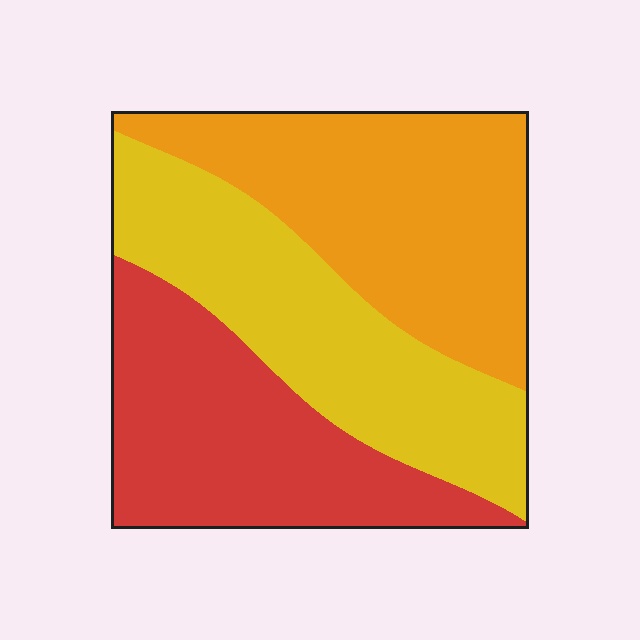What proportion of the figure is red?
Red takes up about one third (1/3) of the figure.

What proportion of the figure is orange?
Orange takes up about three eighths (3/8) of the figure.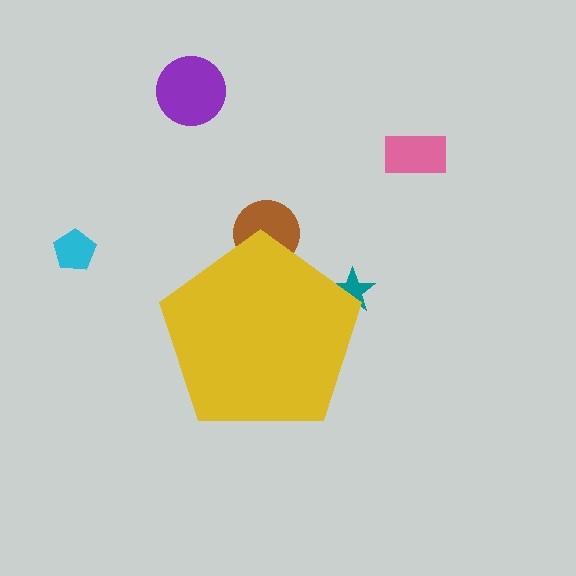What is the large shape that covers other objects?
A yellow pentagon.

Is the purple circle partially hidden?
No, the purple circle is fully visible.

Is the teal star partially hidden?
Yes, the teal star is partially hidden behind the yellow pentagon.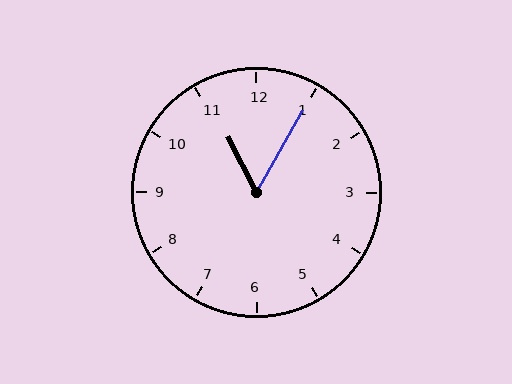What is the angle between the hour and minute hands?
Approximately 58 degrees.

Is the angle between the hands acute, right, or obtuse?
It is acute.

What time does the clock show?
11:05.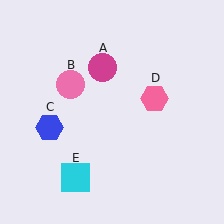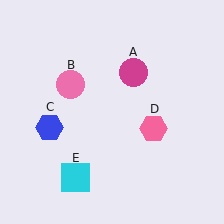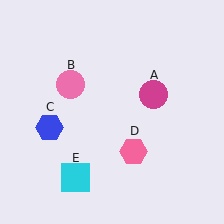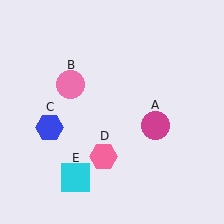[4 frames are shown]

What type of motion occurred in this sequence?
The magenta circle (object A), pink hexagon (object D) rotated clockwise around the center of the scene.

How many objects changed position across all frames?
2 objects changed position: magenta circle (object A), pink hexagon (object D).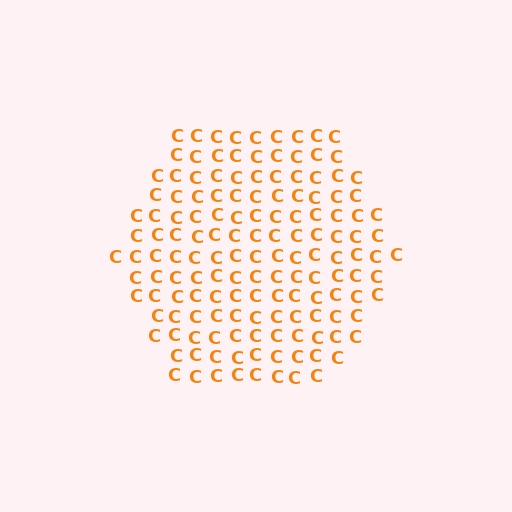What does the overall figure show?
The overall figure shows a hexagon.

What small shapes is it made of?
It is made of small letter C's.